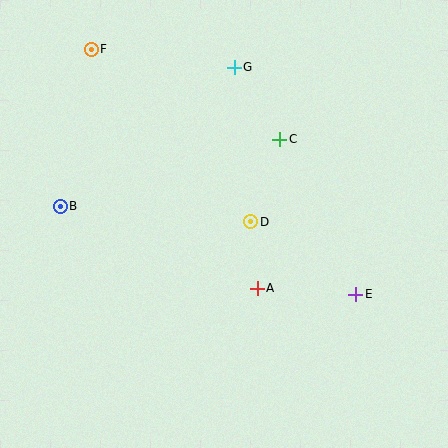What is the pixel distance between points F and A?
The distance between F and A is 291 pixels.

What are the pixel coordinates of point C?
Point C is at (280, 139).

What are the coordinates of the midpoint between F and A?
The midpoint between F and A is at (174, 169).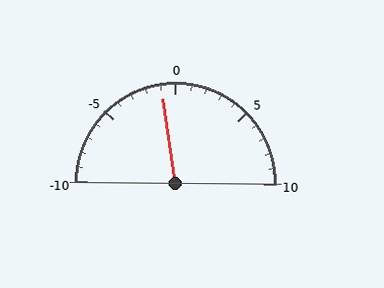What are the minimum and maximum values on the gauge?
The gauge ranges from -10 to 10.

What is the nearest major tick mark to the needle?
The nearest major tick mark is 0.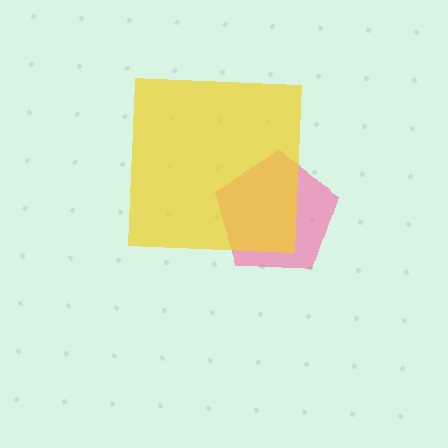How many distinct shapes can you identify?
There are 2 distinct shapes: a pink pentagon, a yellow square.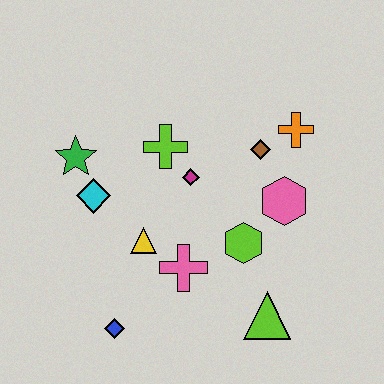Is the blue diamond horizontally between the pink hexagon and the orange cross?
No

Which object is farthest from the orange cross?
The blue diamond is farthest from the orange cross.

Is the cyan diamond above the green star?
No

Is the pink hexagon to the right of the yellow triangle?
Yes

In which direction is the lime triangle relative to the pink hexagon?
The lime triangle is below the pink hexagon.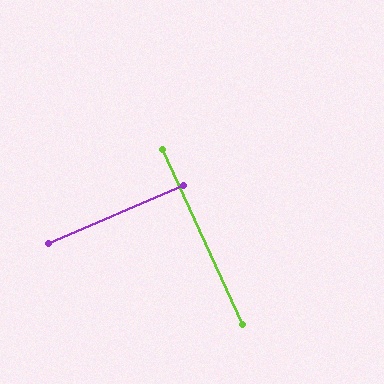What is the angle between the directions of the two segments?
Approximately 89 degrees.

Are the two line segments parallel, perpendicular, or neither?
Perpendicular — they meet at approximately 89°.